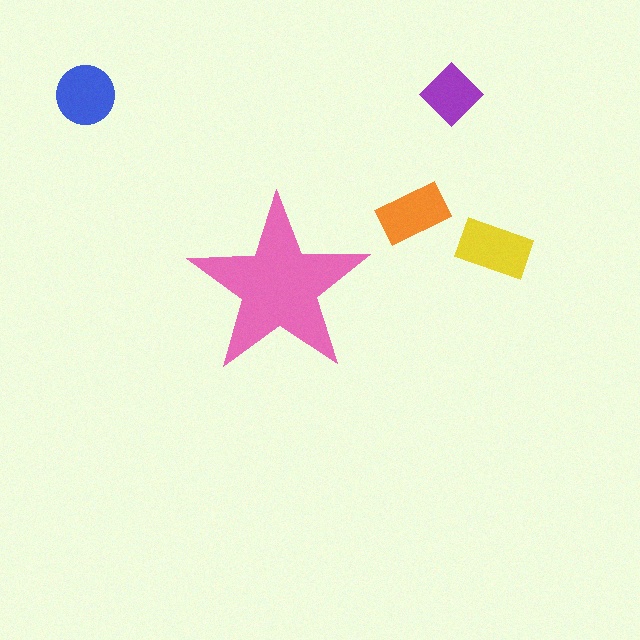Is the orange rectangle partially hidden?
No, the orange rectangle is fully visible.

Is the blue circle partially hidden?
No, the blue circle is fully visible.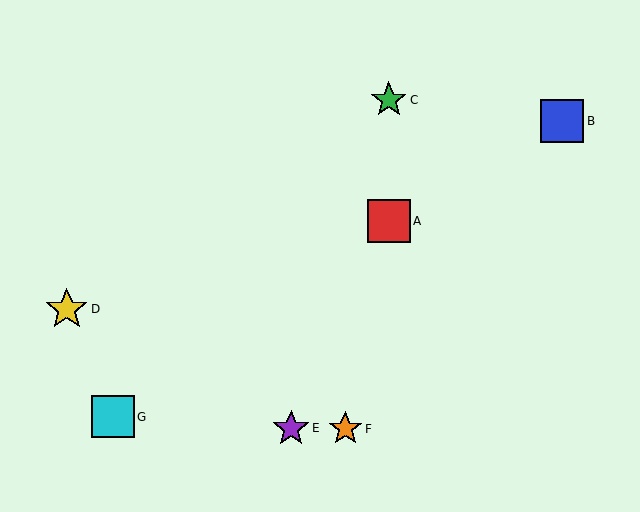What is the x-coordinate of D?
Object D is at x≈67.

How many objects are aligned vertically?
2 objects (A, C) are aligned vertically.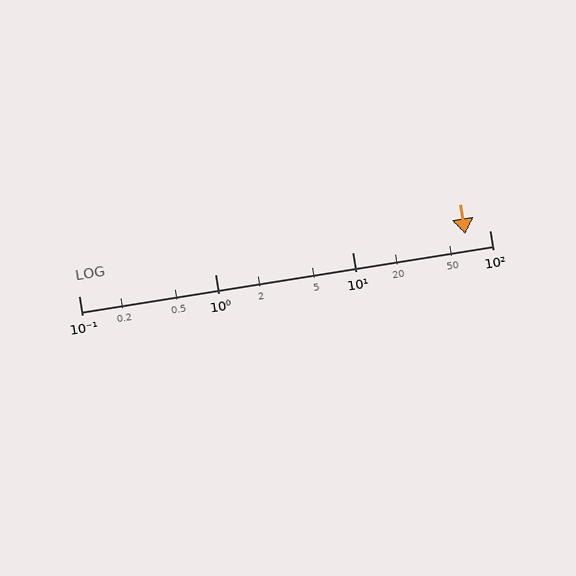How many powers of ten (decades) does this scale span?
The scale spans 3 decades, from 0.1 to 100.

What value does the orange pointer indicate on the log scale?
The pointer indicates approximately 67.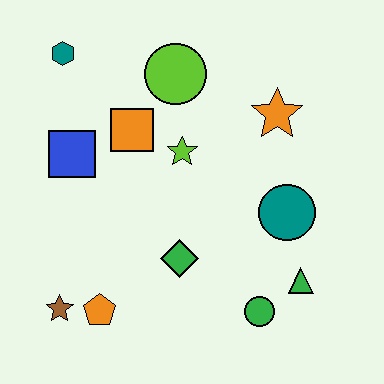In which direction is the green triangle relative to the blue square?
The green triangle is to the right of the blue square.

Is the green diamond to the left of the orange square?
No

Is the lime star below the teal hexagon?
Yes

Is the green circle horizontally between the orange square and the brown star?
No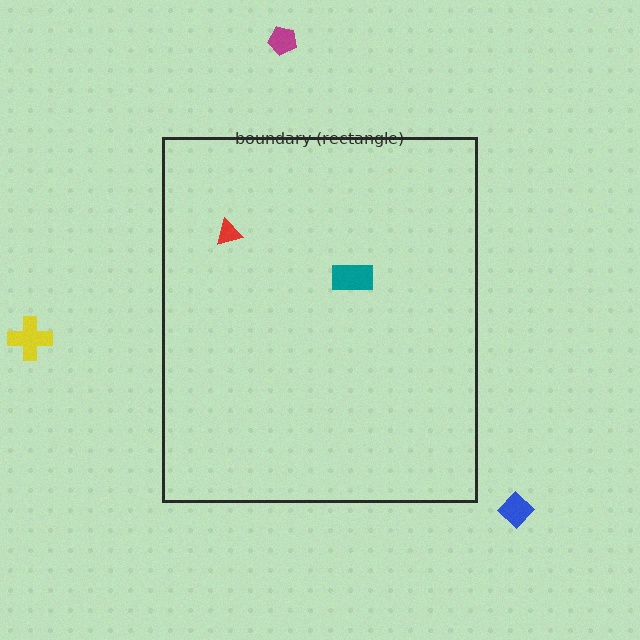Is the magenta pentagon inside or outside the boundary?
Outside.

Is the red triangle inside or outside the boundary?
Inside.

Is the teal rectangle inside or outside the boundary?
Inside.